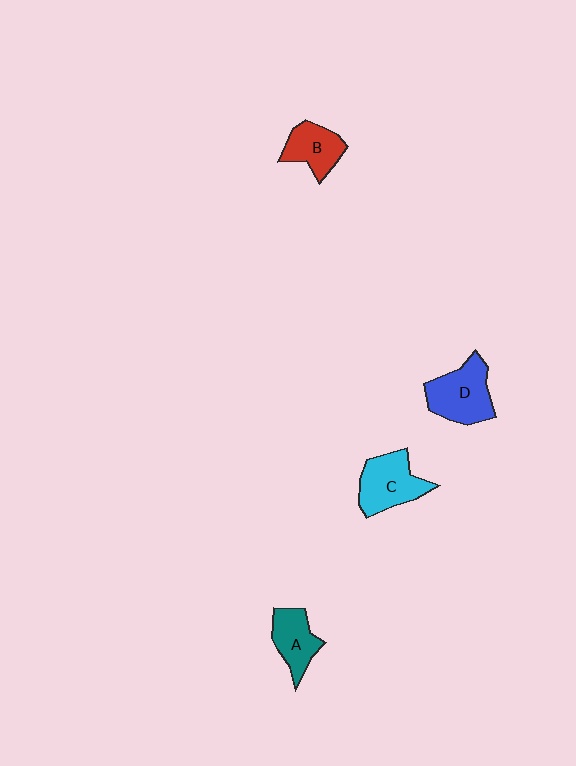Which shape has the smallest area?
Shape B (red).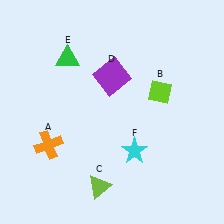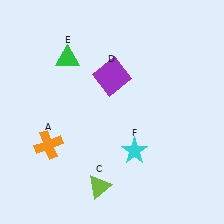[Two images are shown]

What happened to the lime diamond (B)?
The lime diamond (B) was removed in Image 2. It was in the top-right area of Image 1.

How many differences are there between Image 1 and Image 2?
There is 1 difference between the two images.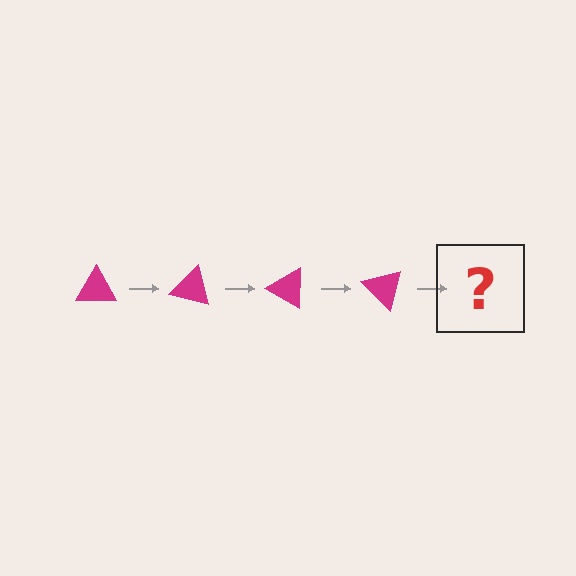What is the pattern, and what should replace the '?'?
The pattern is that the triangle rotates 15 degrees each step. The '?' should be a magenta triangle rotated 60 degrees.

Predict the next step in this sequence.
The next step is a magenta triangle rotated 60 degrees.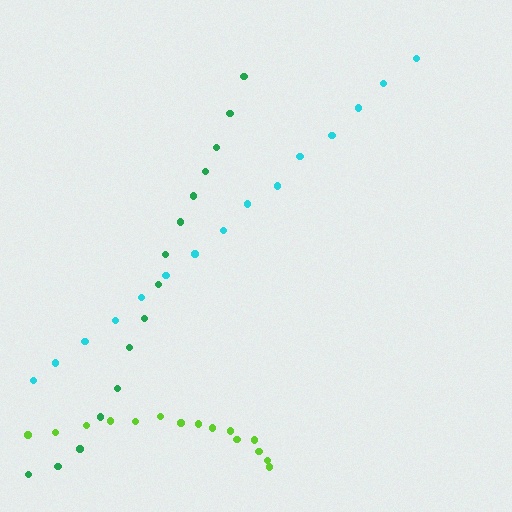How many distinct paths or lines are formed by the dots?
There are 3 distinct paths.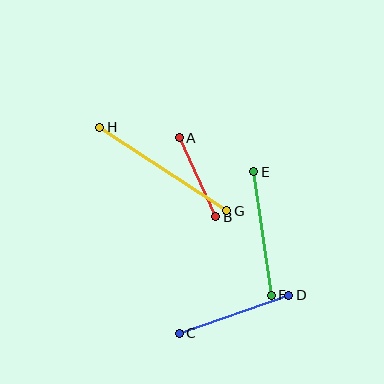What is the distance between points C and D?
The distance is approximately 115 pixels.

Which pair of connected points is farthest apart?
Points G and H are farthest apart.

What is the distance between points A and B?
The distance is approximately 87 pixels.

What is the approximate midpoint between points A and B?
The midpoint is at approximately (197, 177) pixels.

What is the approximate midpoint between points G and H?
The midpoint is at approximately (163, 169) pixels.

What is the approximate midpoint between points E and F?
The midpoint is at approximately (262, 233) pixels.